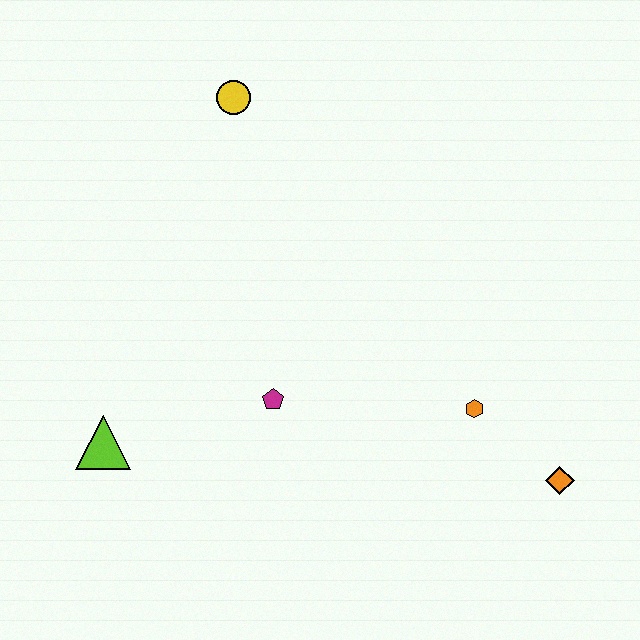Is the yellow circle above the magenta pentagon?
Yes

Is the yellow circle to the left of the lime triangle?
No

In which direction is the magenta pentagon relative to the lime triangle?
The magenta pentagon is to the right of the lime triangle.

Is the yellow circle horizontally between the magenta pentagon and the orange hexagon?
No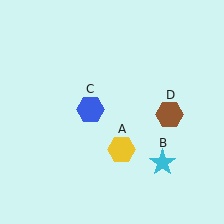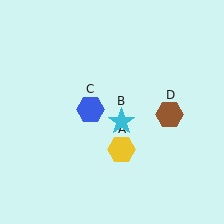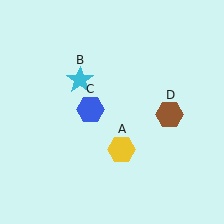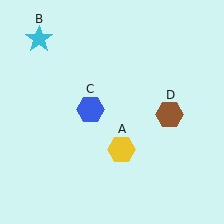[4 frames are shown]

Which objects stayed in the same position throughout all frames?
Yellow hexagon (object A) and blue hexagon (object C) and brown hexagon (object D) remained stationary.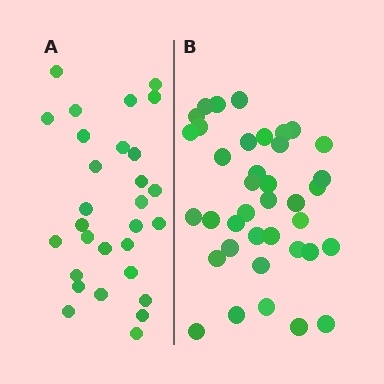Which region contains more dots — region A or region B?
Region B (the right region) has more dots.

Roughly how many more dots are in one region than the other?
Region B has roughly 8 or so more dots than region A.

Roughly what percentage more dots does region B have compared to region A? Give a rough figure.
About 30% more.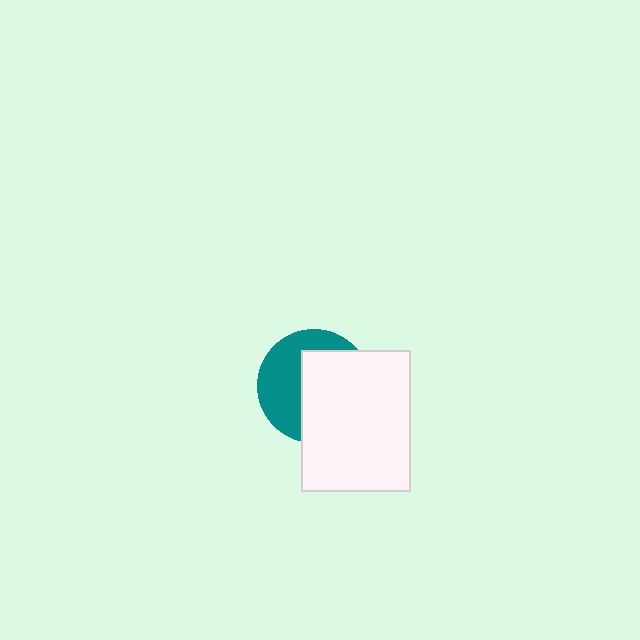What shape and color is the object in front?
The object in front is a white rectangle.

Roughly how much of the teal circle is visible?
A small part of it is visible (roughly 45%).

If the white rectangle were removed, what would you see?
You would see the complete teal circle.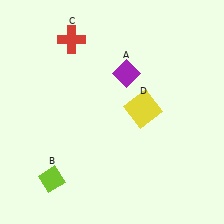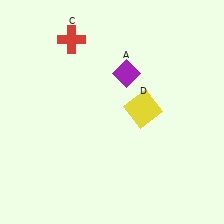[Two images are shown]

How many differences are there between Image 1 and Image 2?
There is 1 difference between the two images.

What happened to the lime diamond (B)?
The lime diamond (B) was removed in Image 2. It was in the bottom-left area of Image 1.